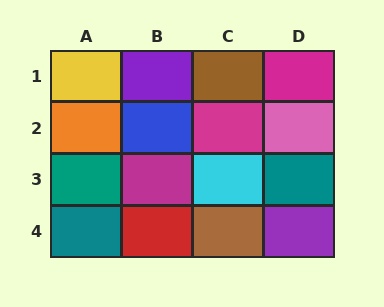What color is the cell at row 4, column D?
Purple.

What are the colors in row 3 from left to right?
Teal, magenta, cyan, teal.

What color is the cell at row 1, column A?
Yellow.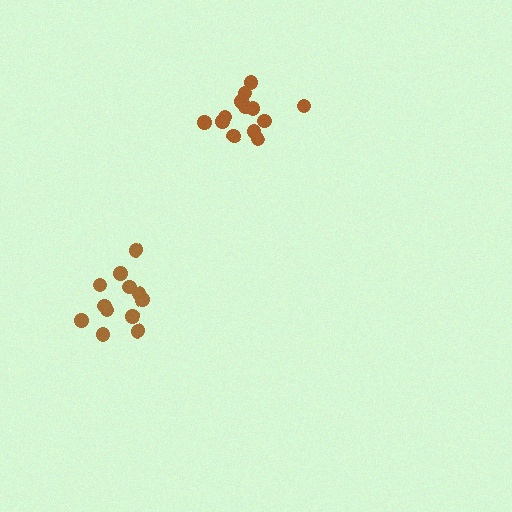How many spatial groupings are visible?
There are 2 spatial groupings.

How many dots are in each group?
Group 1: 13 dots, Group 2: 12 dots (25 total).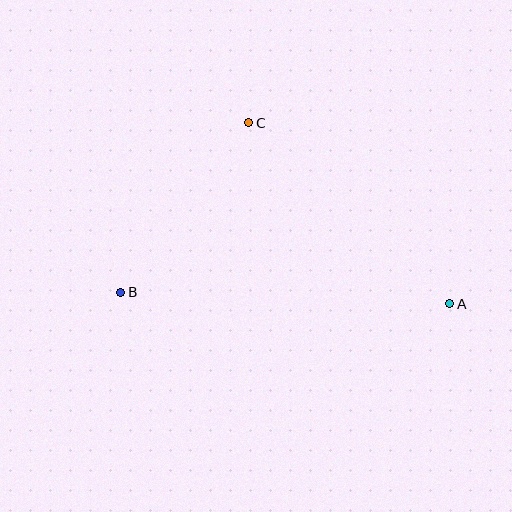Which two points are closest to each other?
Points B and C are closest to each other.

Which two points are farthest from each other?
Points A and B are farthest from each other.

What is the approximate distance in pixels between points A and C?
The distance between A and C is approximately 270 pixels.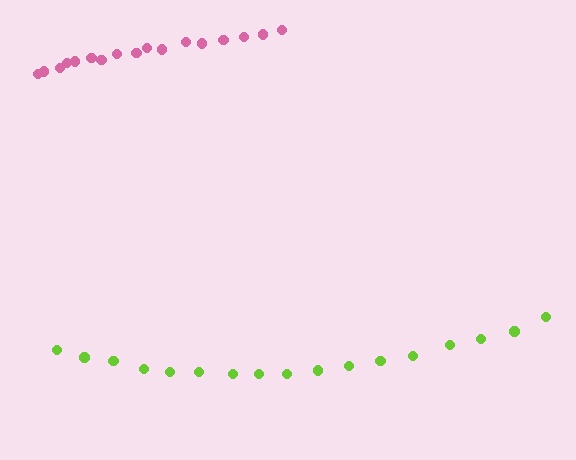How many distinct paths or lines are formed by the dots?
There are 2 distinct paths.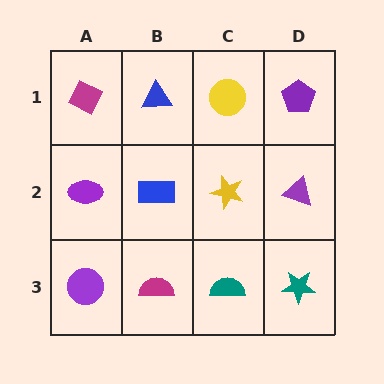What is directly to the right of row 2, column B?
A yellow star.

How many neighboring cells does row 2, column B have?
4.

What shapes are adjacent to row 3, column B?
A blue rectangle (row 2, column B), a purple circle (row 3, column A), a teal semicircle (row 3, column C).